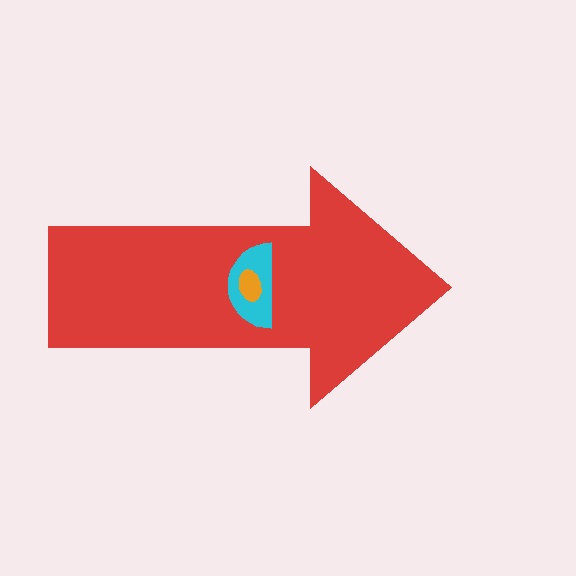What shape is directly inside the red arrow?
The cyan semicircle.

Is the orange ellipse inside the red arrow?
Yes.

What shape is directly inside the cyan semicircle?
The orange ellipse.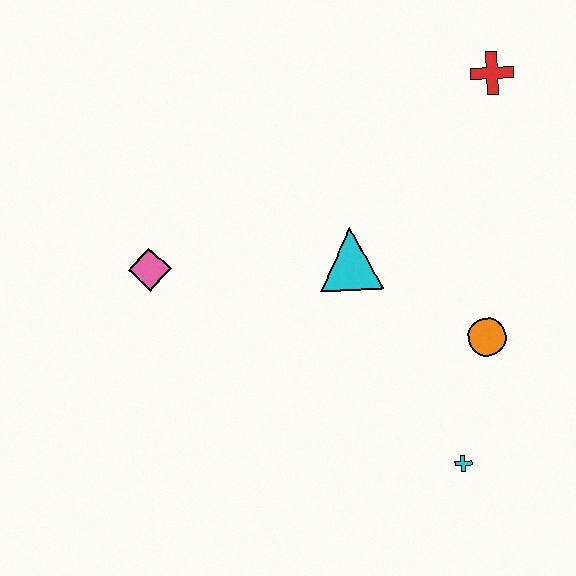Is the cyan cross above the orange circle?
No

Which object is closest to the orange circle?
The cyan cross is closest to the orange circle.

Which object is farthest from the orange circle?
The pink diamond is farthest from the orange circle.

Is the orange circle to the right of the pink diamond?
Yes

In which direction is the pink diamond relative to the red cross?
The pink diamond is to the left of the red cross.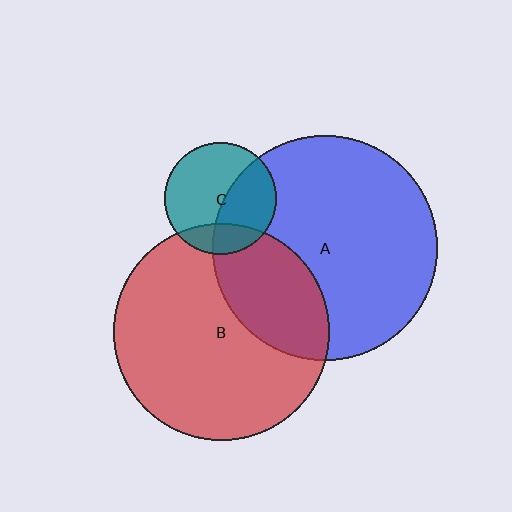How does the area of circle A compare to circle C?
Approximately 4.0 times.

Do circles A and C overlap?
Yes.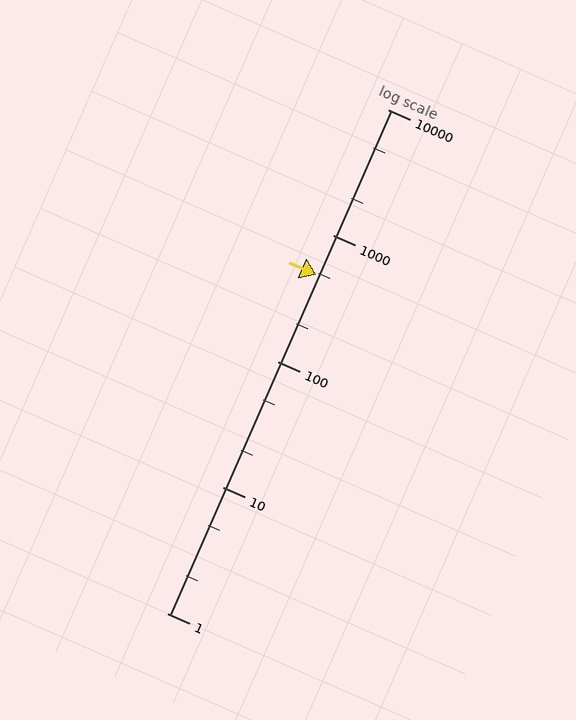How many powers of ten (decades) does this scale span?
The scale spans 4 decades, from 1 to 10000.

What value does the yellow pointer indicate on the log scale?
The pointer indicates approximately 490.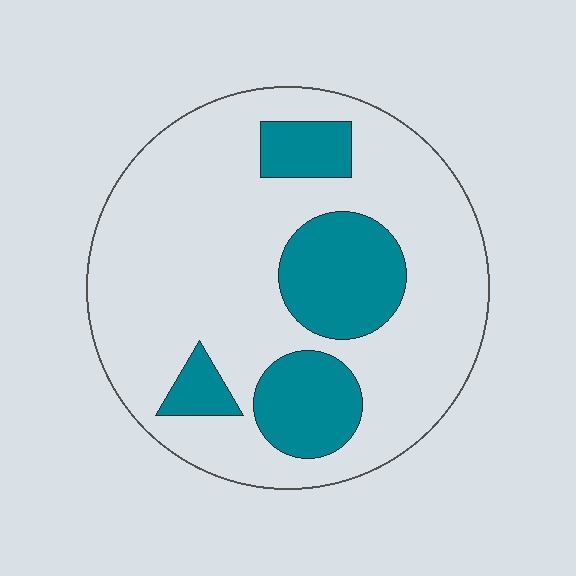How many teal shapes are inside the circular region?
4.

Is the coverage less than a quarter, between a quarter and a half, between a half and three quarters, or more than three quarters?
Less than a quarter.